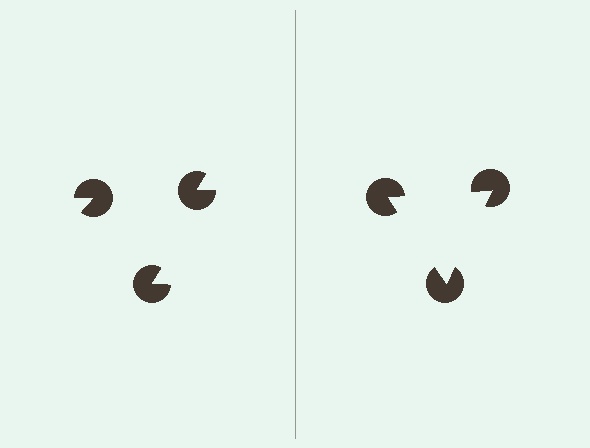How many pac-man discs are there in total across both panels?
6 — 3 on each side.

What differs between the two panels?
The pac-man discs are positioned identically on both sides; only the wedge orientations differ. On the right they align to a triangle; on the left they are misaligned.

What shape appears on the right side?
An illusory triangle.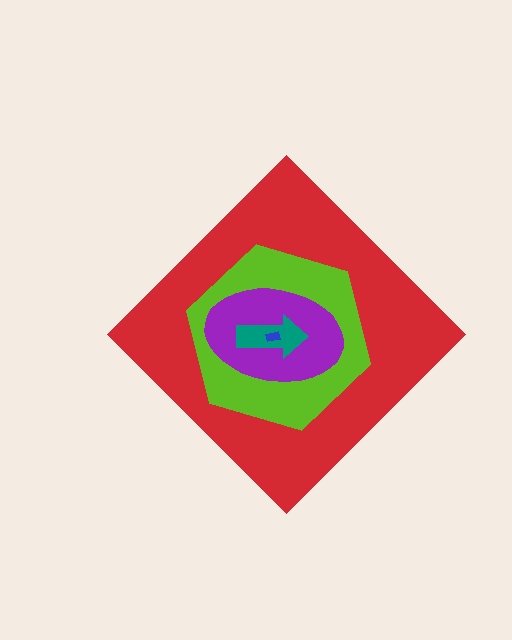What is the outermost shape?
The red diamond.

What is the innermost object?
The blue rectangle.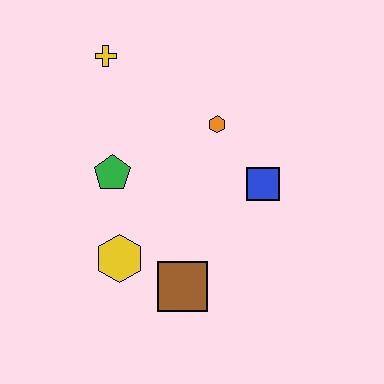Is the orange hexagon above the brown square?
Yes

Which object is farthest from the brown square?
The yellow cross is farthest from the brown square.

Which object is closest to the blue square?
The orange hexagon is closest to the blue square.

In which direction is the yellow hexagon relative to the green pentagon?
The yellow hexagon is below the green pentagon.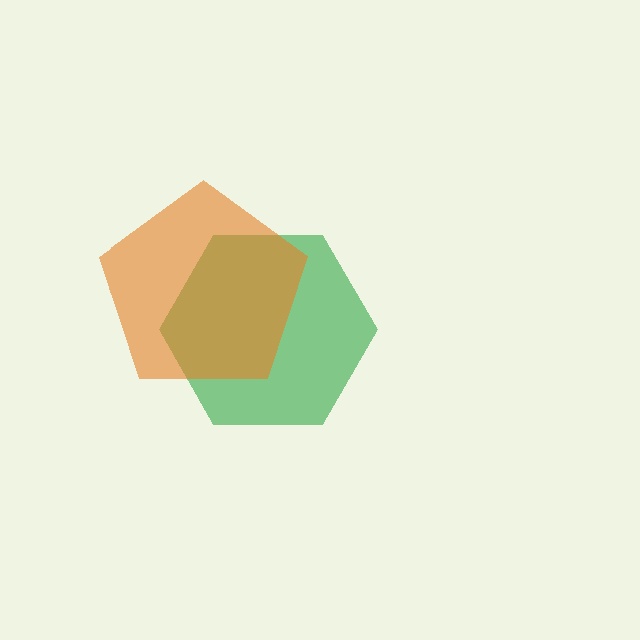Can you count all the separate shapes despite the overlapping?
Yes, there are 2 separate shapes.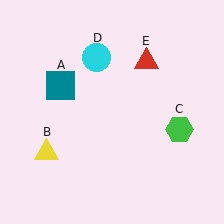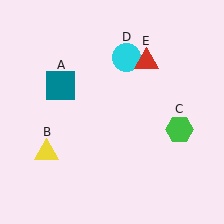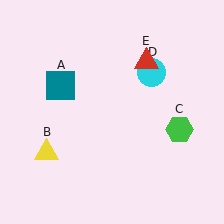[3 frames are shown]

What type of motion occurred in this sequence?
The cyan circle (object D) rotated clockwise around the center of the scene.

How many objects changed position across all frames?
1 object changed position: cyan circle (object D).